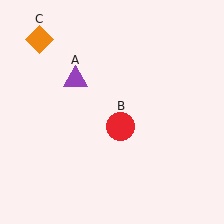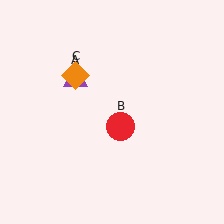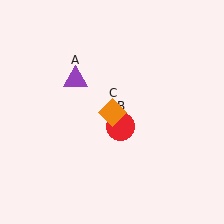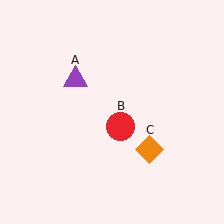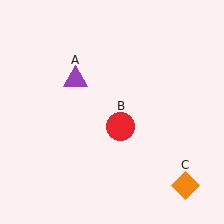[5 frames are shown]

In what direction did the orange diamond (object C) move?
The orange diamond (object C) moved down and to the right.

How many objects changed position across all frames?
1 object changed position: orange diamond (object C).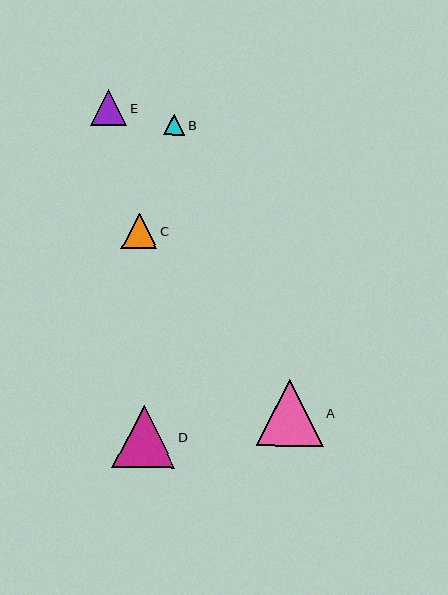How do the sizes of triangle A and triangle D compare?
Triangle A and triangle D are approximately the same size.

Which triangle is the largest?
Triangle A is the largest with a size of approximately 67 pixels.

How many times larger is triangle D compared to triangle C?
Triangle D is approximately 1.8 times the size of triangle C.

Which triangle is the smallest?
Triangle B is the smallest with a size of approximately 21 pixels.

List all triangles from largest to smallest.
From largest to smallest: A, D, E, C, B.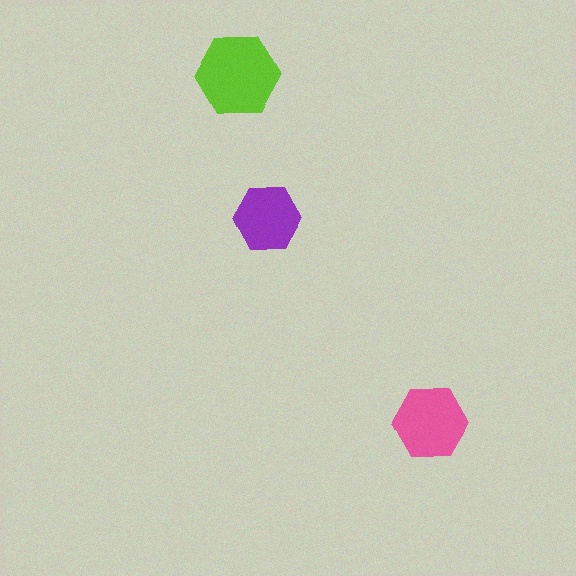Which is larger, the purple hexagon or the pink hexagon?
The pink one.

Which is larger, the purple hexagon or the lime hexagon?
The lime one.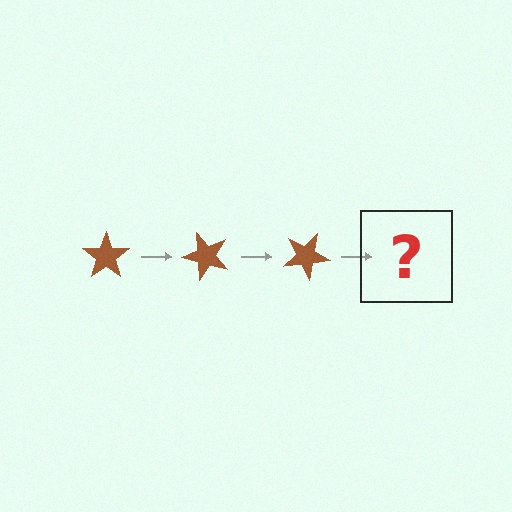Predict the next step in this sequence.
The next step is a brown star rotated 150 degrees.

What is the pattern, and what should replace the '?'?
The pattern is that the star rotates 50 degrees each step. The '?' should be a brown star rotated 150 degrees.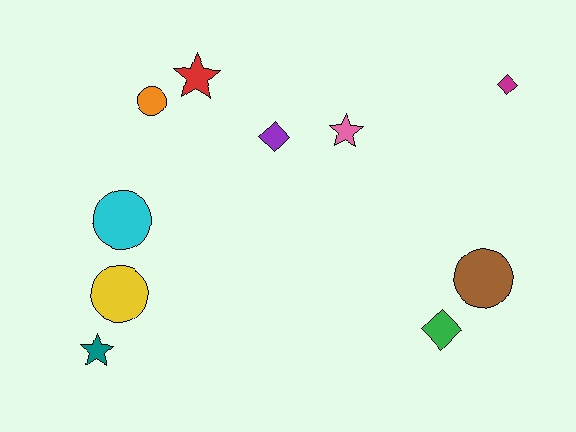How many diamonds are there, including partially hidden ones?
There are 3 diamonds.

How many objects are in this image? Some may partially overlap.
There are 10 objects.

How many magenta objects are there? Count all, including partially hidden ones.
There is 1 magenta object.